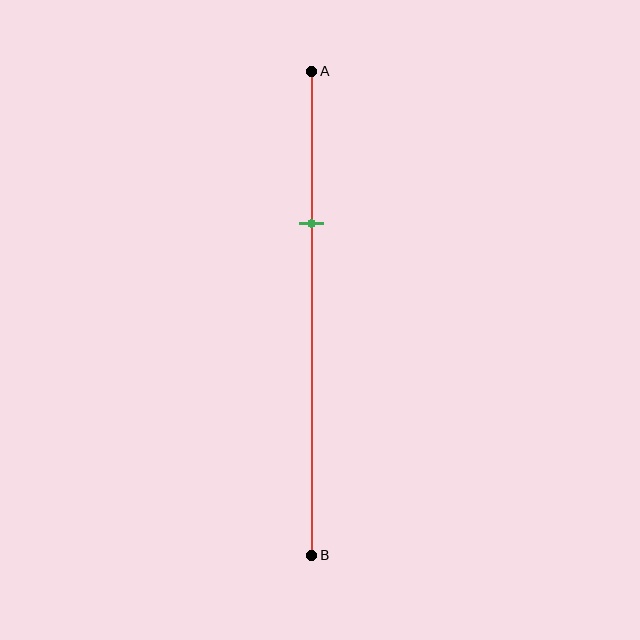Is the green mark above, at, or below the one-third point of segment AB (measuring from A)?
The green mark is approximately at the one-third point of segment AB.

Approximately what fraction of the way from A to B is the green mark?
The green mark is approximately 30% of the way from A to B.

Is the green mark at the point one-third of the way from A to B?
Yes, the mark is approximately at the one-third point.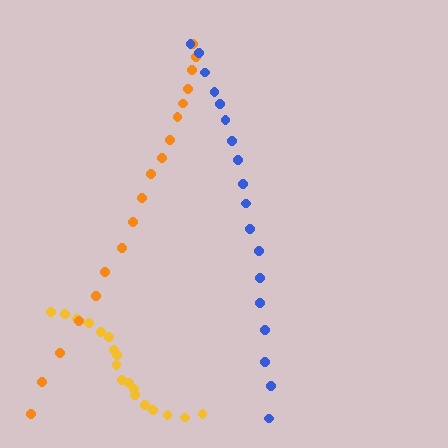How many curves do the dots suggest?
There are 3 distinct paths.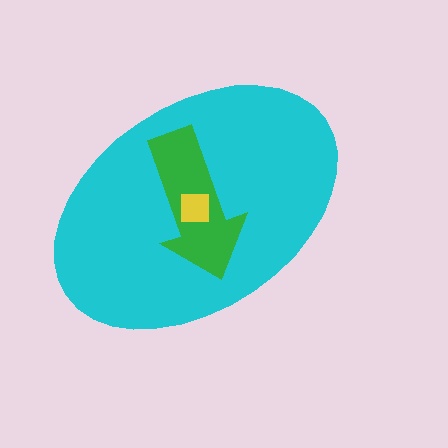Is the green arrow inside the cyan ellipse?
Yes.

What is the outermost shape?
The cyan ellipse.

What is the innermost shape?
The yellow square.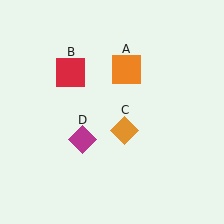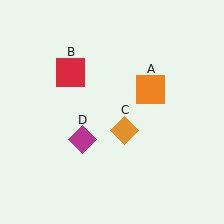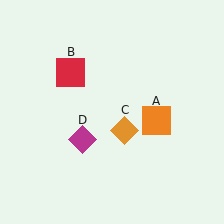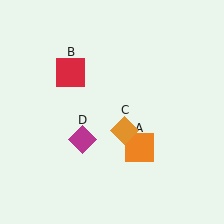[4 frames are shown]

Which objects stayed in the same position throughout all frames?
Red square (object B) and orange diamond (object C) and magenta diamond (object D) remained stationary.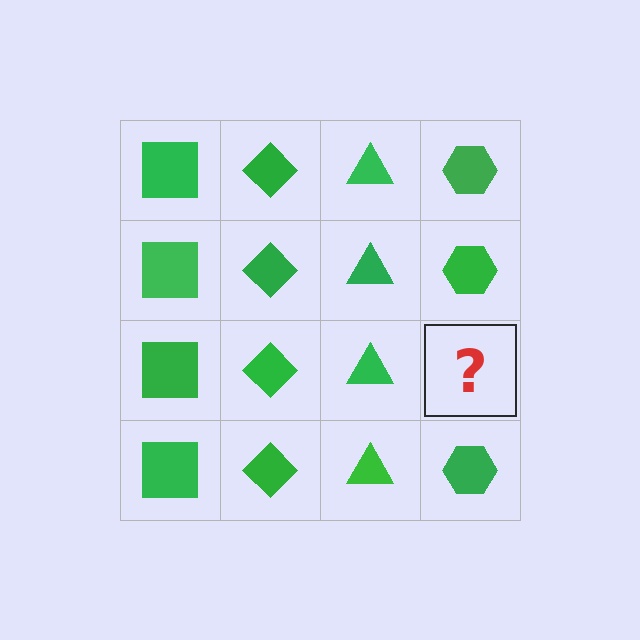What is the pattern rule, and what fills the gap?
The rule is that each column has a consistent shape. The gap should be filled with a green hexagon.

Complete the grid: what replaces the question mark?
The question mark should be replaced with a green hexagon.